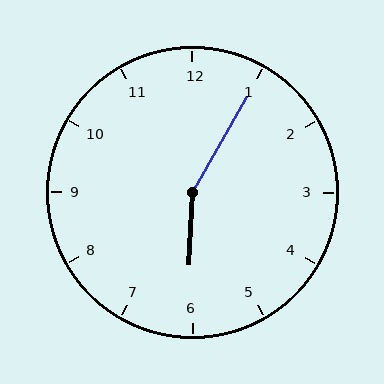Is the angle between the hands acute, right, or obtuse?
It is obtuse.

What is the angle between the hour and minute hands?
Approximately 152 degrees.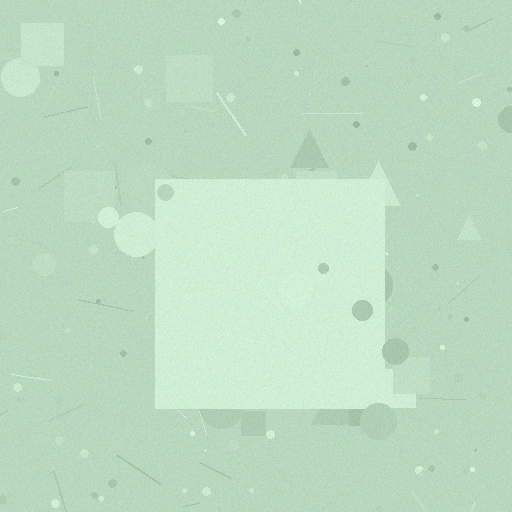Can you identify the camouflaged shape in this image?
The camouflaged shape is a square.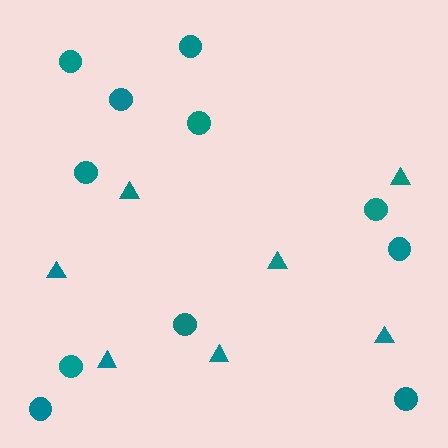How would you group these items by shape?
There are 2 groups: one group of triangles (7) and one group of circles (11).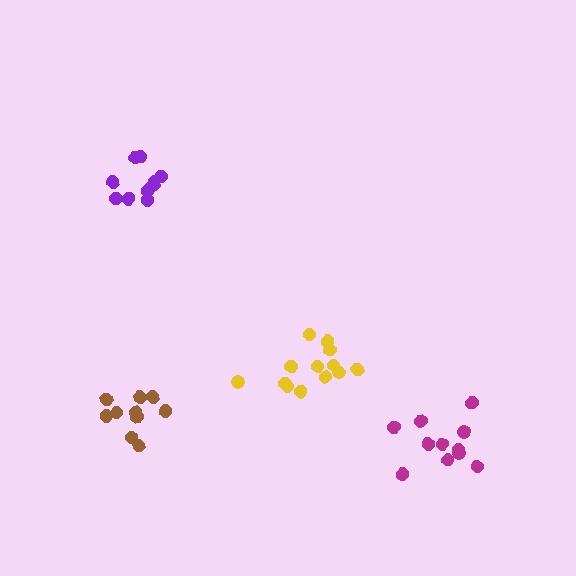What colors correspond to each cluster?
The clusters are colored: purple, yellow, magenta, brown.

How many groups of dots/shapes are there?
There are 4 groups.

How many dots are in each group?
Group 1: 10 dots, Group 2: 13 dots, Group 3: 11 dots, Group 4: 10 dots (44 total).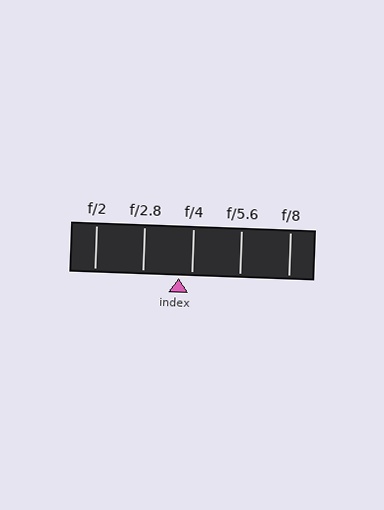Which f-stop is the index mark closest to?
The index mark is closest to f/4.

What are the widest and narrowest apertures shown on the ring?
The widest aperture shown is f/2 and the narrowest is f/8.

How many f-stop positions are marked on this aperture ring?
There are 5 f-stop positions marked.